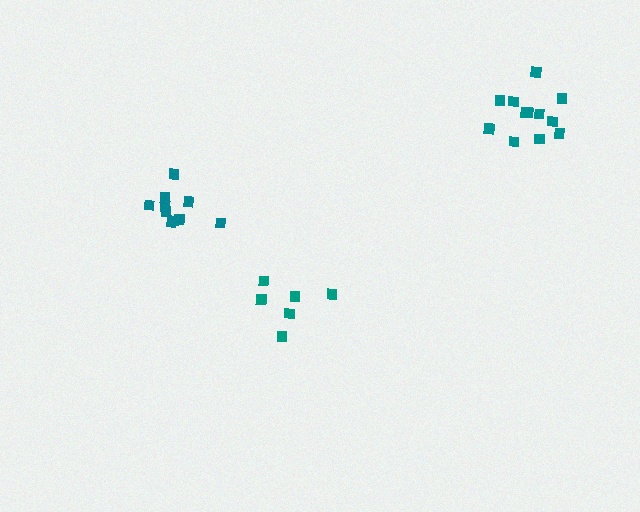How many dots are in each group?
Group 1: 10 dots, Group 2: 12 dots, Group 3: 6 dots (28 total).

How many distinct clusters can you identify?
There are 3 distinct clusters.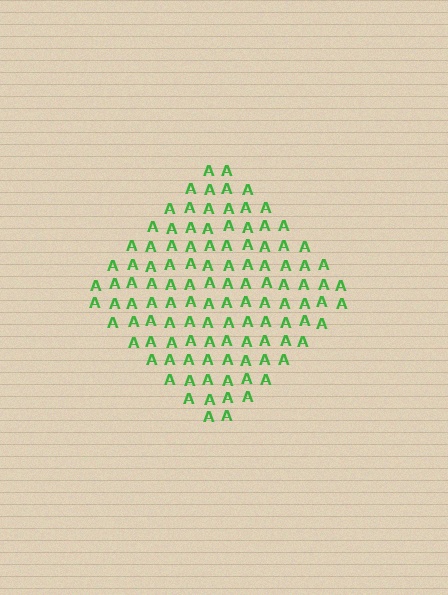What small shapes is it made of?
It is made of small letter A's.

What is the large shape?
The large shape is a diamond.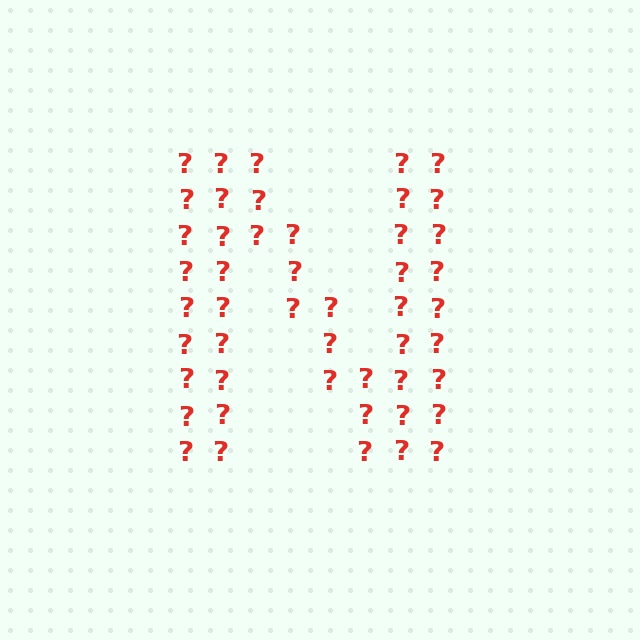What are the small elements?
The small elements are question marks.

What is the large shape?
The large shape is the letter N.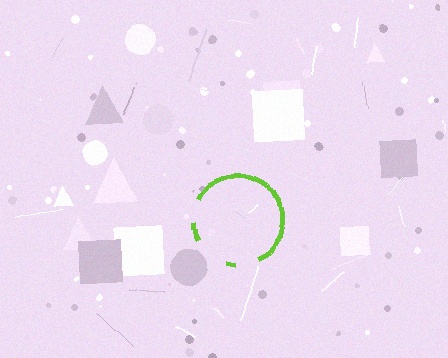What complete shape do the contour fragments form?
The contour fragments form a circle.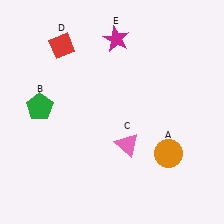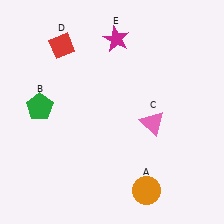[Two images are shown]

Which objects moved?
The objects that moved are: the orange circle (A), the pink triangle (C).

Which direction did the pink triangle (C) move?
The pink triangle (C) moved right.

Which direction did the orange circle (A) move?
The orange circle (A) moved down.